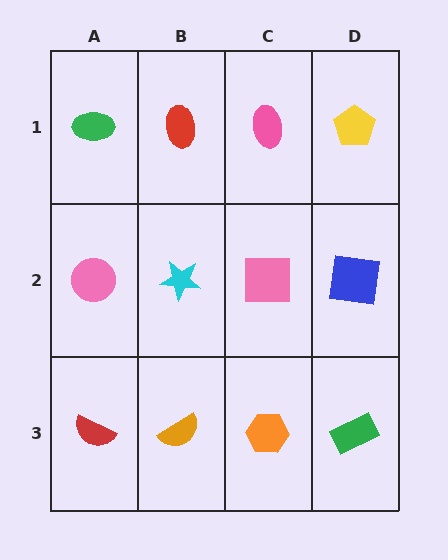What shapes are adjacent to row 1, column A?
A pink circle (row 2, column A), a red ellipse (row 1, column B).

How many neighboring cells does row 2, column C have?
4.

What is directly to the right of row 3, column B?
An orange hexagon.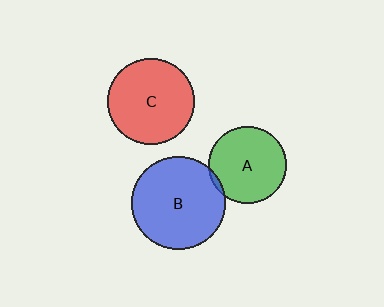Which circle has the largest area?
Circle B (blue).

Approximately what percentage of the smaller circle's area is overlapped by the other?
Approximately 5%.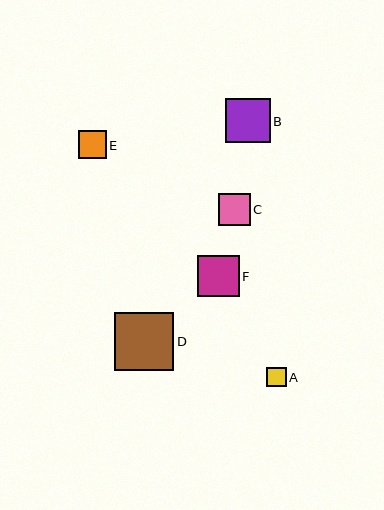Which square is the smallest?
Square A is the smallest with a size of approximately 20 pixels.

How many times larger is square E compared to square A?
Square E is approximately 1.4 times the size of square A.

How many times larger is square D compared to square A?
Square D is approximately 3.0 times the size of square A.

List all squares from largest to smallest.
From largest to smallest: D, B, F, C, E, A.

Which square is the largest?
Square D is the largest with a size of approximately 59 pixels.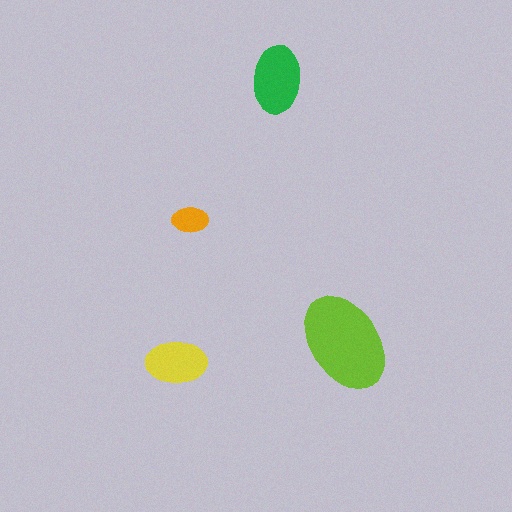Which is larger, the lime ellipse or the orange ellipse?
The lime one.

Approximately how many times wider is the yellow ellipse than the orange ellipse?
About 1.5 times wider.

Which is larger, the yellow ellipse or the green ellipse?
The green one.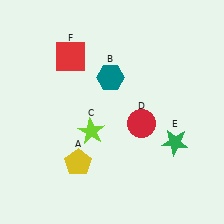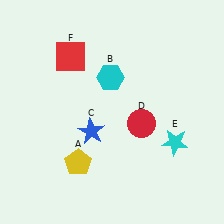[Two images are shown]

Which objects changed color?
B changed from teal to cyan. C changed from lime to blue. E changed from green to cyan.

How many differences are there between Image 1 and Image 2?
There are 3 differences between the two images.